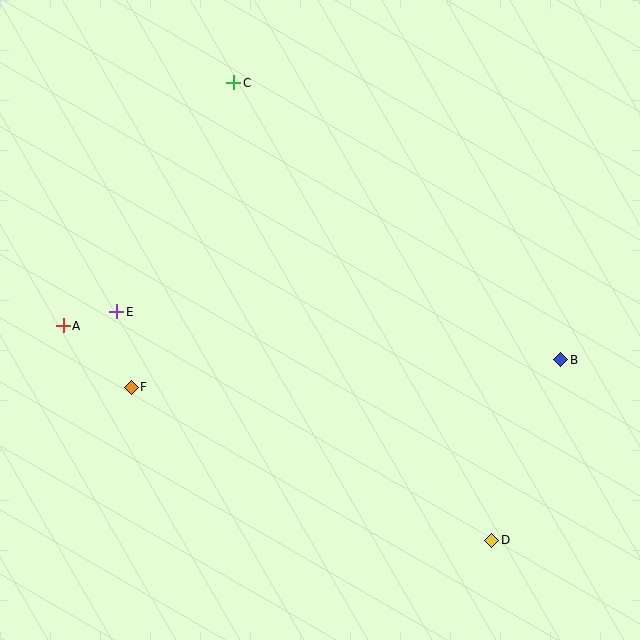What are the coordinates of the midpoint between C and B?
The midpoint between C and B is at (397, 221).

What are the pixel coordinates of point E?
Point E is at (117, 312).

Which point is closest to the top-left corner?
Point C is closest to the top-left corner.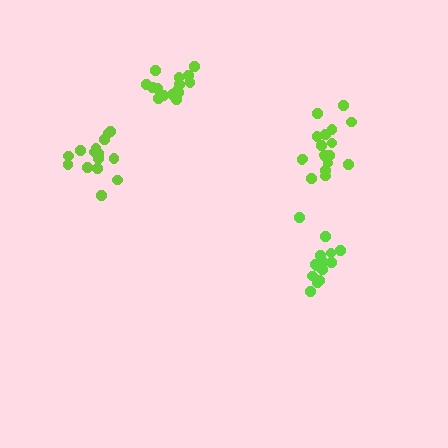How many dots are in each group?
Group 1: 15 dots, Group 2: 16 dots, Group 3: 19 dots, Group 4: 15 dots (65 total).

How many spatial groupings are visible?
There are 4 spatial groupings.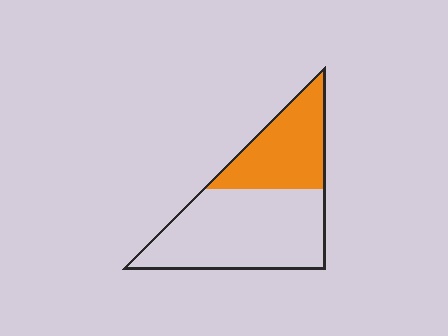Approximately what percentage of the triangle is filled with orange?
Approximately 35%.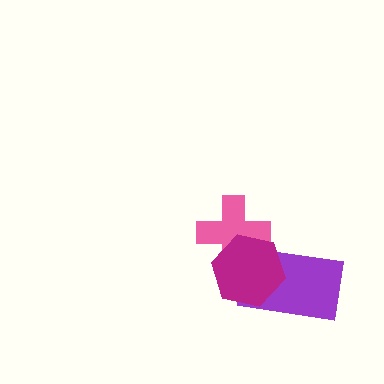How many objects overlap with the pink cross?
2 objects overlap with the pink cross.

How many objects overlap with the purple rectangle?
2 objects overlap with the purple rectangle.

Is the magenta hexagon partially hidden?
No, no other shape covers it.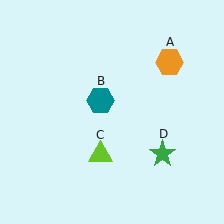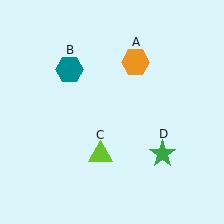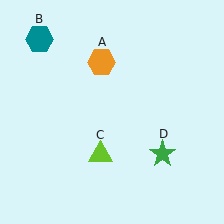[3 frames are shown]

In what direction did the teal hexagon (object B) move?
The teal hexagon (object B) moved up and to the left.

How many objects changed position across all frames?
2 objects changed position: orange hexagon (object A), teal hexagon (object B).